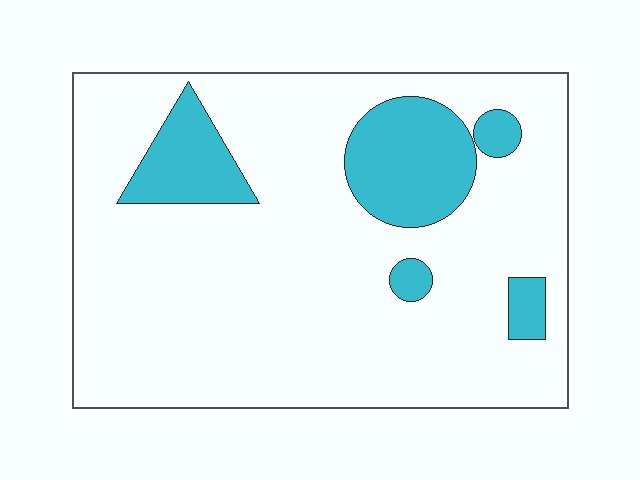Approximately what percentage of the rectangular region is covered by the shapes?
Approximately 15%.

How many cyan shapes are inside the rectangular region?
5.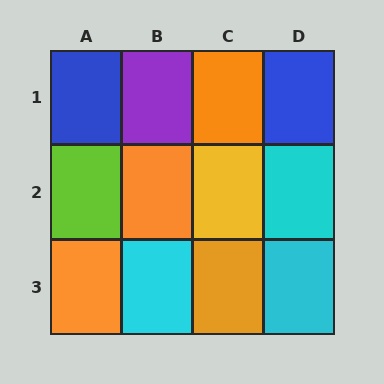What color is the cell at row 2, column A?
Lime.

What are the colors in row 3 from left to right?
Orange, cyan, orange, cyan.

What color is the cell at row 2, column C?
Yellow.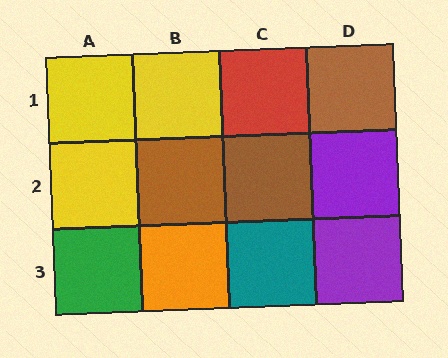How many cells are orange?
1 cell is orange.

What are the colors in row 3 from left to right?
Green, orange, teal, purple.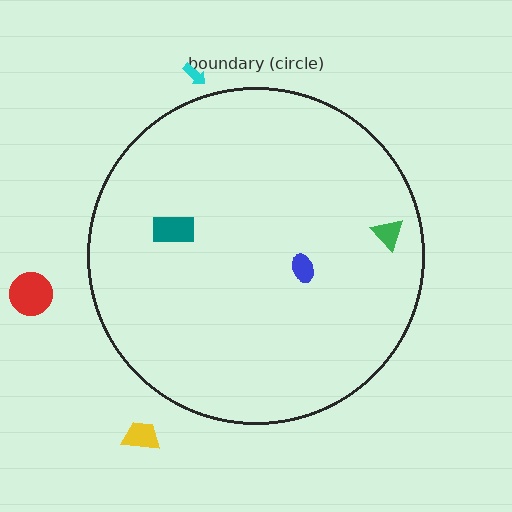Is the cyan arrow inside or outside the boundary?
Outside.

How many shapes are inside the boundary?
3 inside, 3 outside.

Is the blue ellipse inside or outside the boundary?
Inside.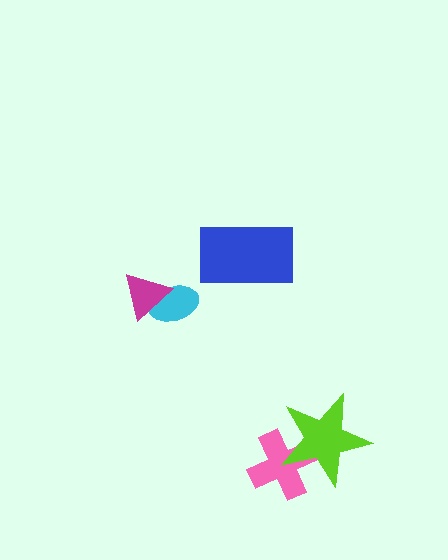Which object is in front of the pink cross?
The lime star is in front of the pink cross.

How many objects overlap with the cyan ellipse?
1 object overlaps with the cyan ellipse.